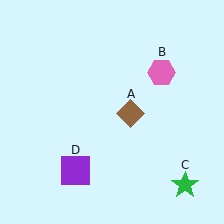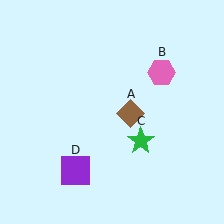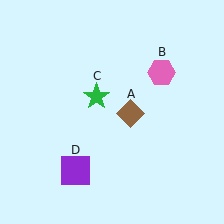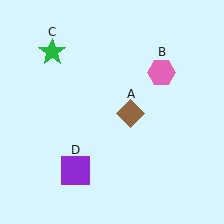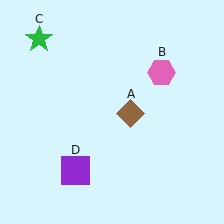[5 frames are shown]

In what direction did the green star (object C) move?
The green star (object C) moved up and to the left.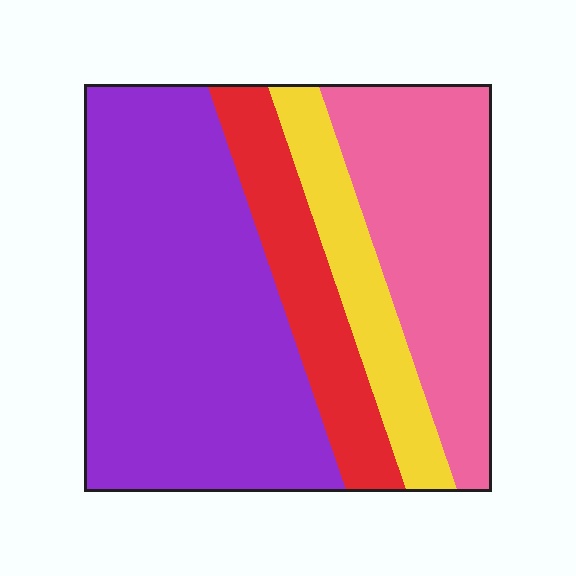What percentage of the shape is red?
Red takes up about one sixth (1/6) of the shape.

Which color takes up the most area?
Purple, at roughly 45%.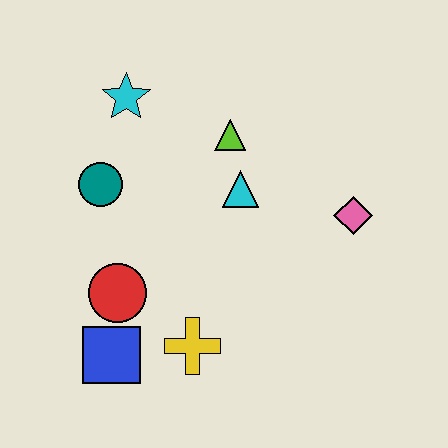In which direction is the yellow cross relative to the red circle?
The yellow cross is to the right of the red circle.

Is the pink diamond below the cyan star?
Yes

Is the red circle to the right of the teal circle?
Yes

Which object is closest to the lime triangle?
The cyan triangle is closest to the lime triangle.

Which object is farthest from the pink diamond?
The blue square is farthest from the pink diamond.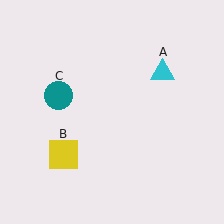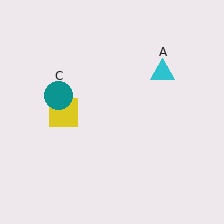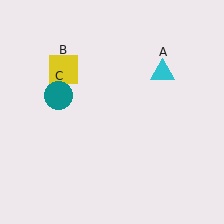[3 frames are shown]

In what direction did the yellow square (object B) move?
The yellow square (object B) moved up.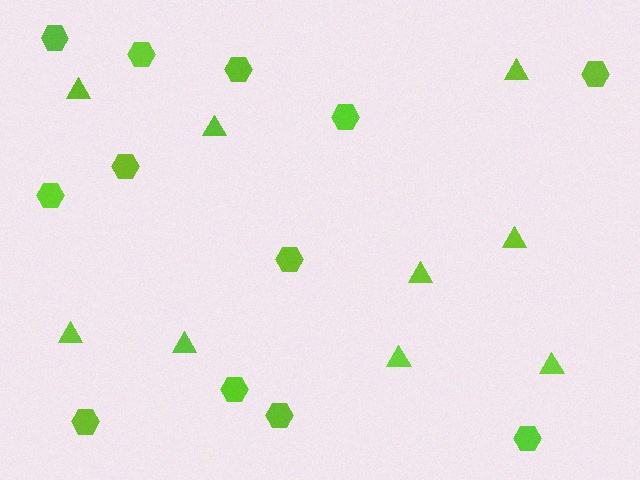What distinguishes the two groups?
There are 2 groups: one group of triangles (9) and one group of hexagons (12).